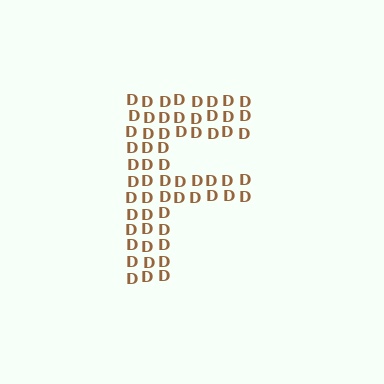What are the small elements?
The small elements are letter D's.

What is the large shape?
The large shape is the letter F.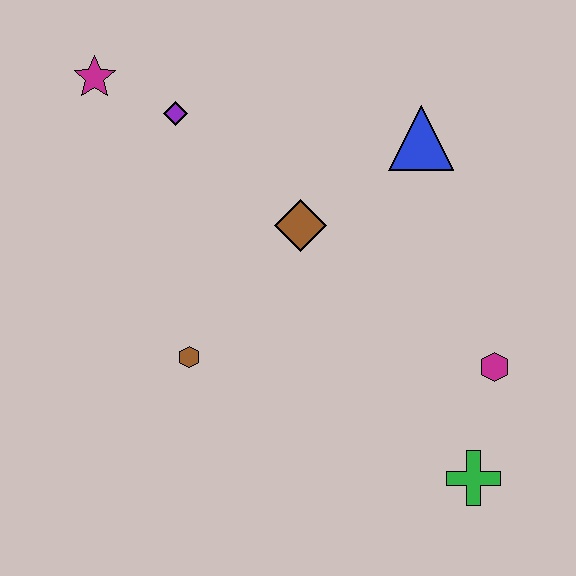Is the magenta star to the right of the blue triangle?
No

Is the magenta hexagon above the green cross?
Yes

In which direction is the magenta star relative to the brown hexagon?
The magenta star is above the brown hexagon.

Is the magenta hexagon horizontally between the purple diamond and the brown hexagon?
No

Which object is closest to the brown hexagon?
The brown diamond is closest to the brown hexagon.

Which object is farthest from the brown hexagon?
The blue triangle is farthest from the brown hexagon.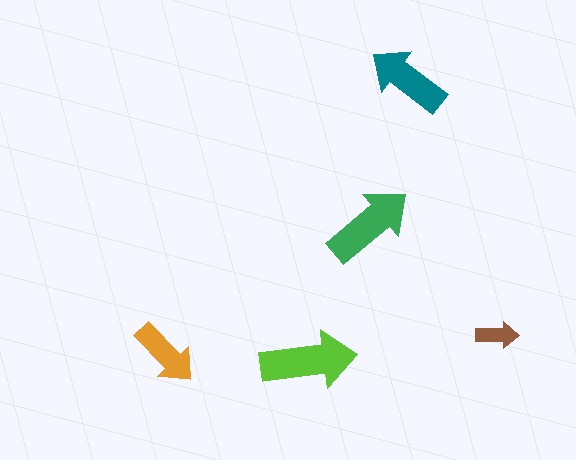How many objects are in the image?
There are 5 objects in the image.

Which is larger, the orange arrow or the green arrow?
The green one.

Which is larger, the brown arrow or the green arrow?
The green one.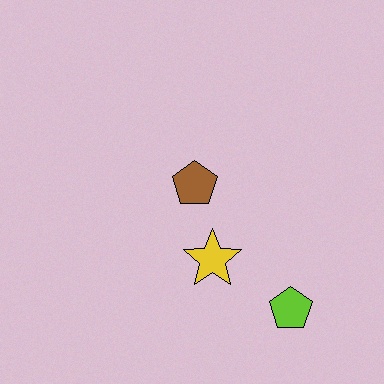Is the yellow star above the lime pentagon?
Yes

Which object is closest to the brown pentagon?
The yellow star is closest to the brown pentagon.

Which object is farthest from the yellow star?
The lime pentagon is farthest from the yellow star.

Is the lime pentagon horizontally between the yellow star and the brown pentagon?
No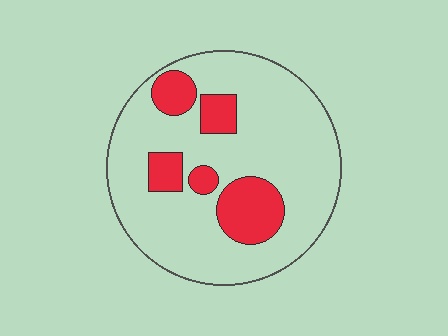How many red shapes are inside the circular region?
5.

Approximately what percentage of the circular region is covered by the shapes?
Approximately 20%.